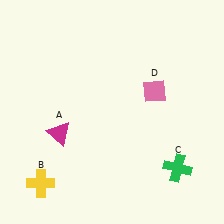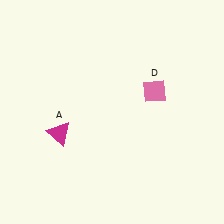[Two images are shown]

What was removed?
The yellow cross (B), the green cross (C) were removed in Image 2.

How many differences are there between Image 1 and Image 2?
There are 2 differences between the two images.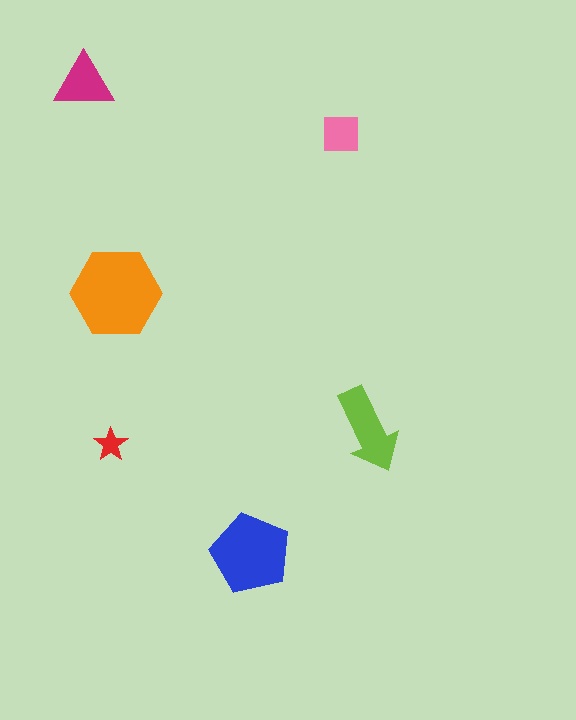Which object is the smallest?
The red star.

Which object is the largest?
The orange hexagon.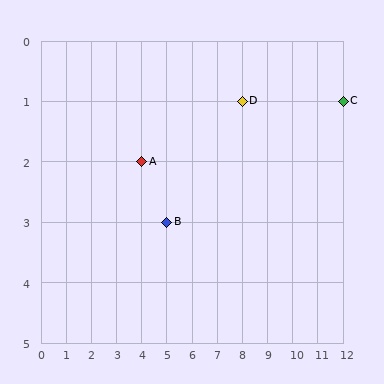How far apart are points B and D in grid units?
Points B and D are 3 columns and 2 rows apart (about 3.6 grid units diagonally).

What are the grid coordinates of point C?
Point C is at grid coordinates (12, 1).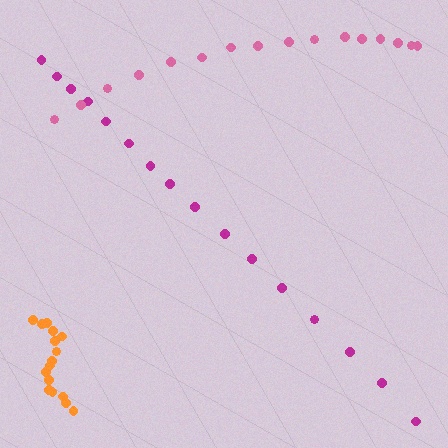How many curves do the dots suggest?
There are 3 distinct paths.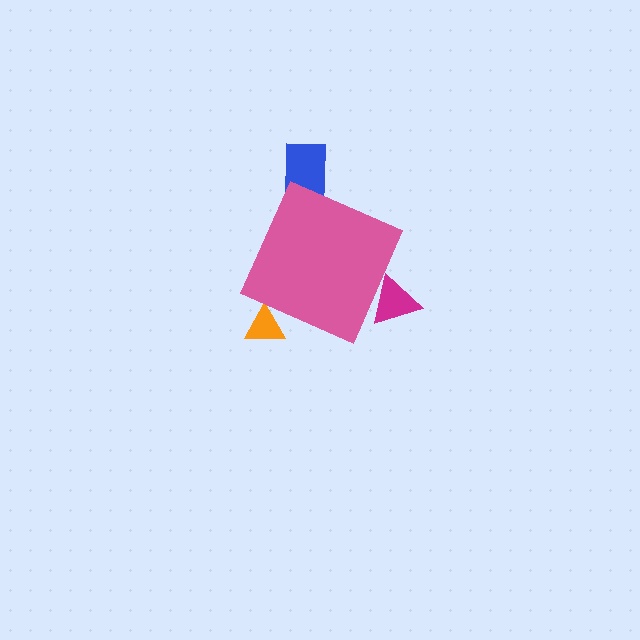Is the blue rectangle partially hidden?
Yes, the blue rectangle is partially hidden behind the pink diamond.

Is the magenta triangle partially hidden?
Yes, the magenta triangle is partially hidden behind the pink diamond.